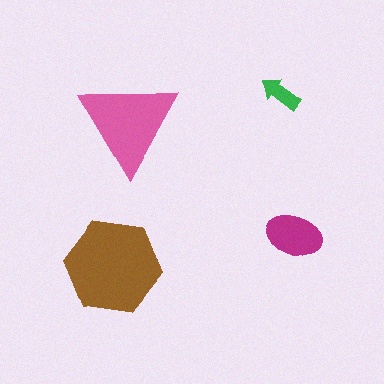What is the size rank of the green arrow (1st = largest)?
4th.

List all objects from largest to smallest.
The brown hexagon, the pink triangle, the magenta ellipse, the green arrow.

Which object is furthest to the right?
The magenta ellipse is rightmost.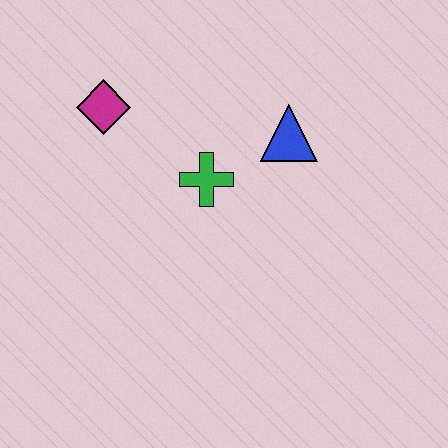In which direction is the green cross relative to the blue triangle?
The green cross is to the left of the blue triangle.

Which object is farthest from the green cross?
The magenta diamond is farthest from the green cross.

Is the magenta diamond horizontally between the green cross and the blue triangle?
No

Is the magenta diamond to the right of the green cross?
No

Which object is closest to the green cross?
The blue triangle is closest to the green cross.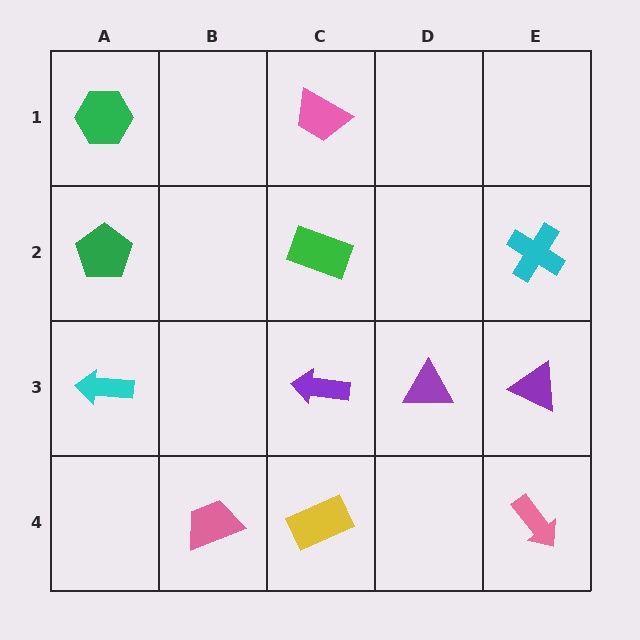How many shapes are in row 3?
4 shapes.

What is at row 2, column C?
A green rectangle.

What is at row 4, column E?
A pink arrow.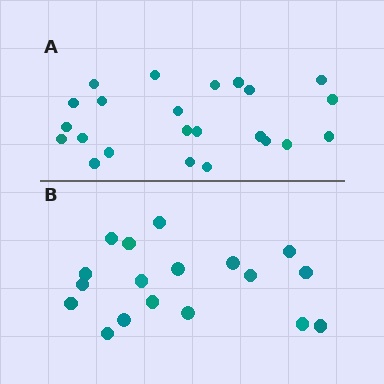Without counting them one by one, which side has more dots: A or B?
Region A (the top region) has more dots.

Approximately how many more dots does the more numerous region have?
Region A has about 5 more dots than region B.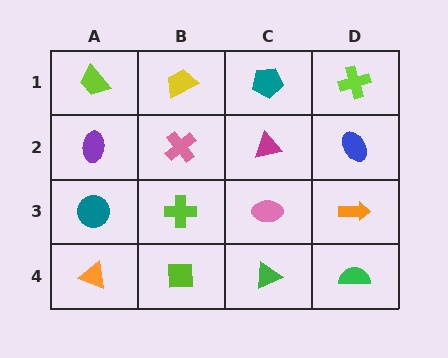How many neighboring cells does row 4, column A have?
2.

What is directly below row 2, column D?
An orange arrow.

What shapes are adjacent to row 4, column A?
A teal circle (row 3, column A), a lime square (row 4, column B).